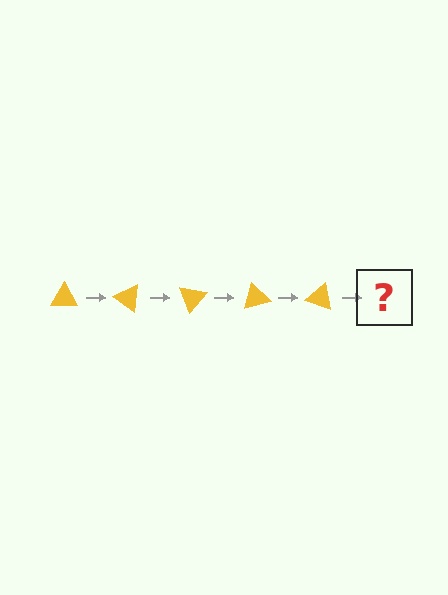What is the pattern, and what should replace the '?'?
The pattern is that the triangle rotates 35 degrees each step. The '?' should be a yellow triangle rotated 175 degrees.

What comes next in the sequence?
The next element should be a yellow triangle rotated 175 degrees.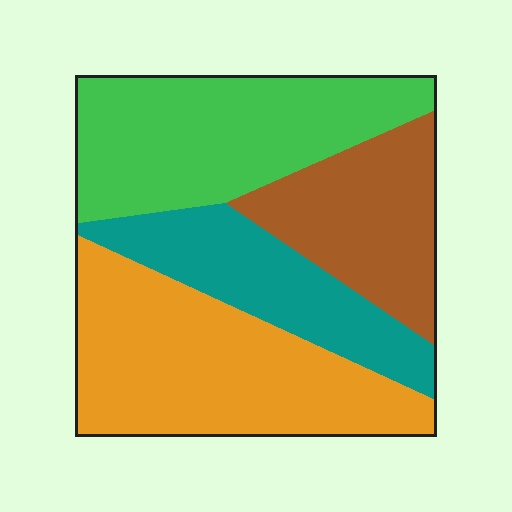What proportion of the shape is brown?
Brown covers about 20% of the shape.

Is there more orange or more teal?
Orange.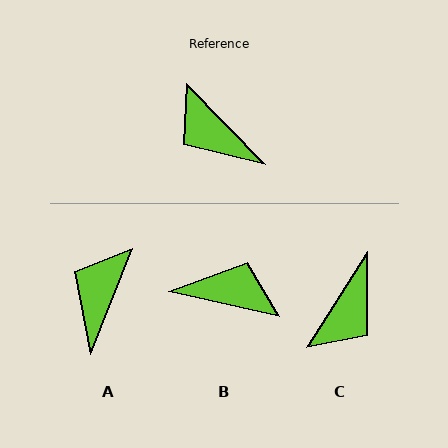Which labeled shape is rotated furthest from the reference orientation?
B, about 146 degrees away.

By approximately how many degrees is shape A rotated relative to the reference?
Approximately 65 degrees clockwise.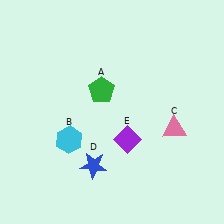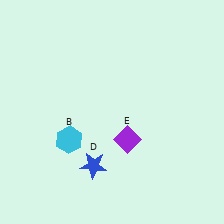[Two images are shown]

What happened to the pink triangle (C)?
The pink triangle (C) was removed in Image 2. It was in the bottom-right area of Image 1.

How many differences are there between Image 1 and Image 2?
There are 2 differences between the two images.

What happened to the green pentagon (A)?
The green pentagon (A) was removed in Image 2. It was in the top-left area of Image 1.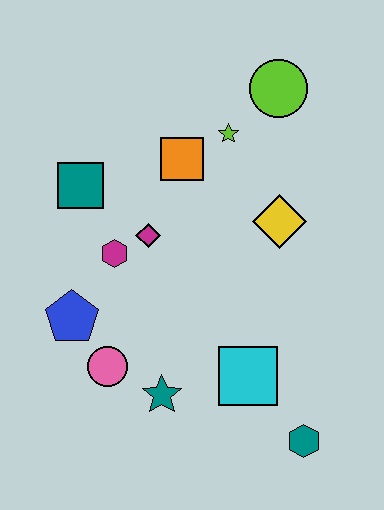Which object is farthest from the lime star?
The teal hexagon is farthest from the lime star.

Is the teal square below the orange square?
Yes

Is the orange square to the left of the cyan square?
Yes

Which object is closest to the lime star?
The orange square is closest to the lime star.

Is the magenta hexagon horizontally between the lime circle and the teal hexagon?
No